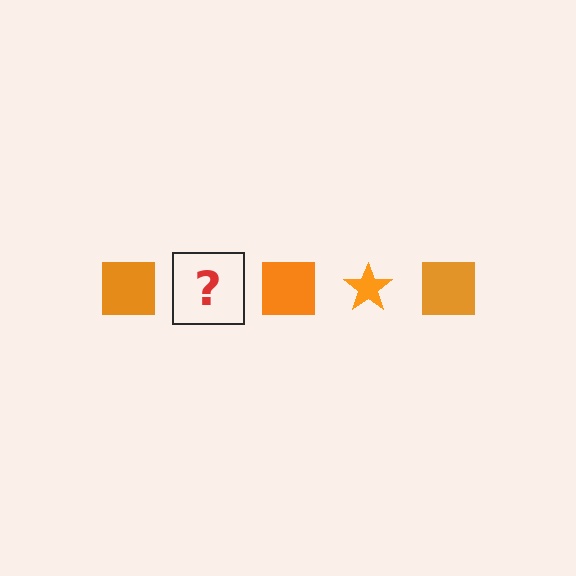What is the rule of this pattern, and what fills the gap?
The rule is that the pattern cycles through square, star shapes in orange. The gap should be filled with an orange star.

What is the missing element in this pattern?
The missing element is an orange star.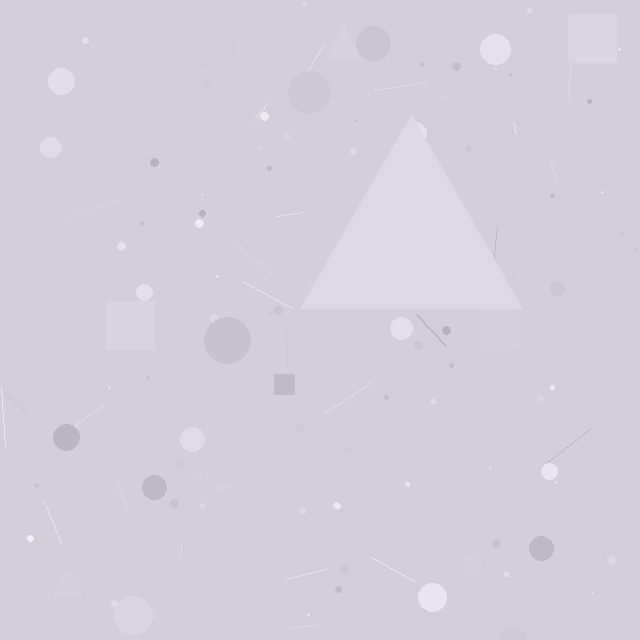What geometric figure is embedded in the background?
A triangle is embedded in the background.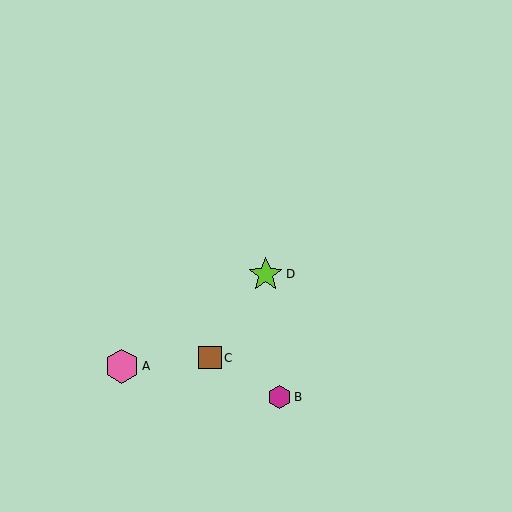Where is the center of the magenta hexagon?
The center of the magenta hexagon is at (280, 397).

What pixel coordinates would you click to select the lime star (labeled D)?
Click at (266, 274) to select the lime star D.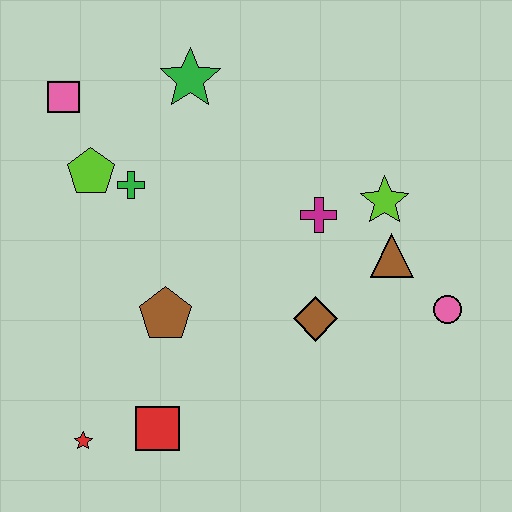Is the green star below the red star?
No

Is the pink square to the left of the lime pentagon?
Yes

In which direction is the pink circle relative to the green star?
The pink circle is to the right of the green star.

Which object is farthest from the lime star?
The red star is farthest from the lime star.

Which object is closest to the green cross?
The lime pentagon is closest to the green cross.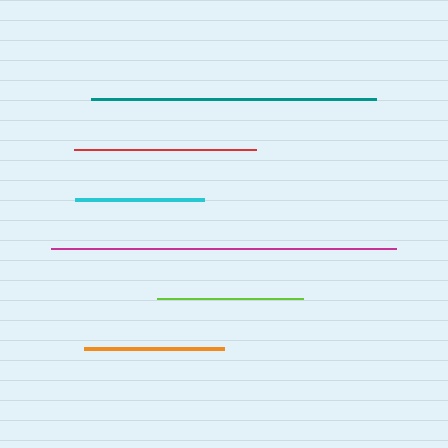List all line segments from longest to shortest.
From longest to shortest: magenta, teal, red, lime, orange, cyan.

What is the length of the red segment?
The red segment is approximately 182 pixels long.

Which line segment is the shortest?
The cyan line is the shortest at approximately 129 pixels.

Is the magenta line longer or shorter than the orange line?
The magenta line is longer than the orange line.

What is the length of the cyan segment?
The cyan segment is approximately 129 pixels long.